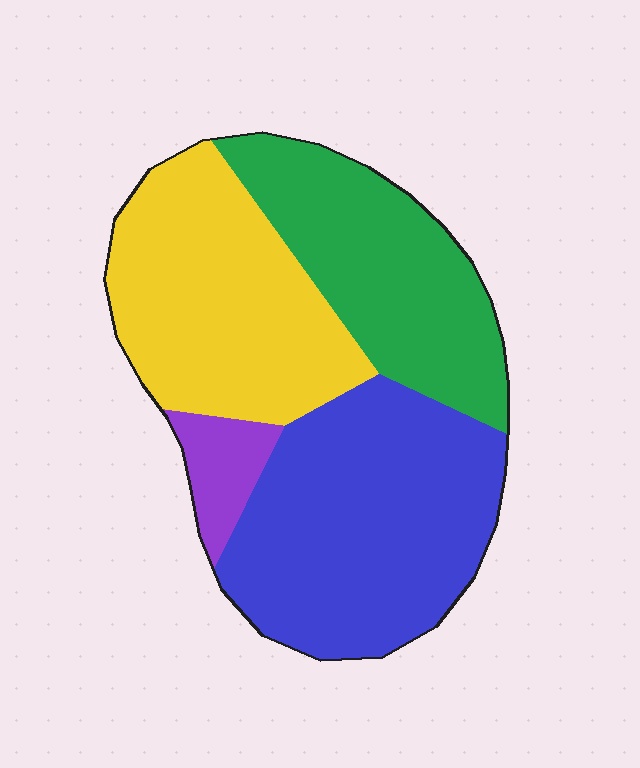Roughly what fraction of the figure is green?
Green covers roughly 25% of the figure.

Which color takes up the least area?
Purple, at roughly 5%.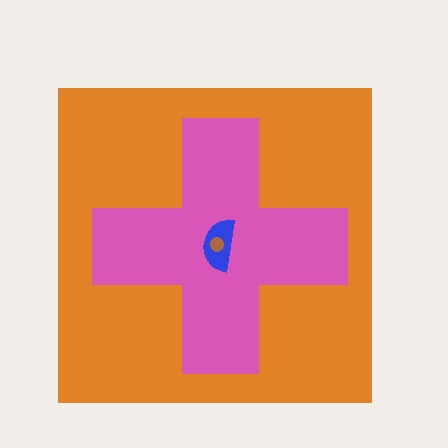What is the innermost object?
The brown circle.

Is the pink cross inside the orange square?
Yes.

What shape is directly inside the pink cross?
The blue semicircle.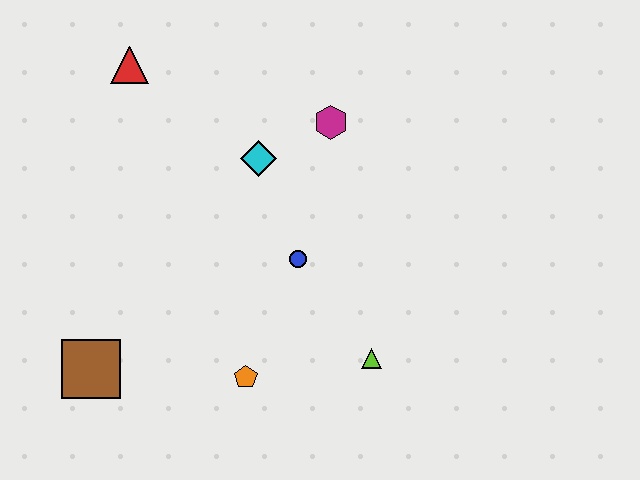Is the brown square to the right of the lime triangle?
No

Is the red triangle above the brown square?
Yes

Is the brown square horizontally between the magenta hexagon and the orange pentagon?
No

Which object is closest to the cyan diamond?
The magenta hexagon is closest to the cyan diamond.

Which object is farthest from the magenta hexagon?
The brown square is farthest from the magenta hexagon.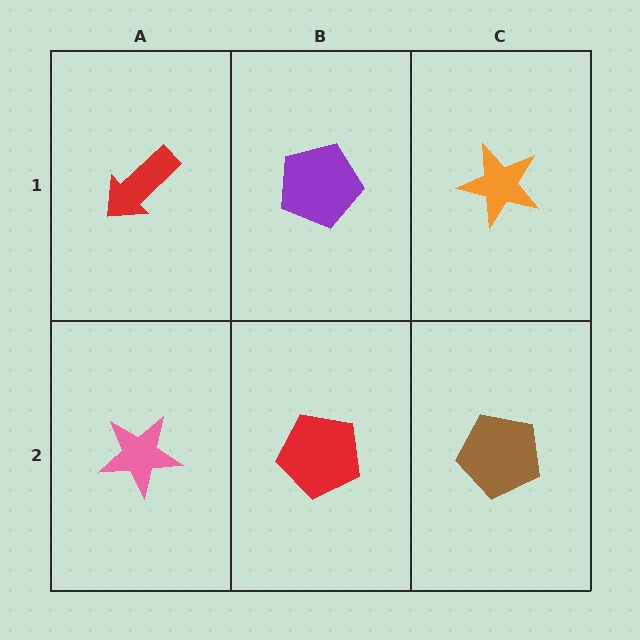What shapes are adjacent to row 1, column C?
A brown pentagon (row 2, column C), a purple pentagon (row 1, column B).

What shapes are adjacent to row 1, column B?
A red pentagon (row 2, column B), a red arrow (row 1, column A), an orange star (row 1, column C).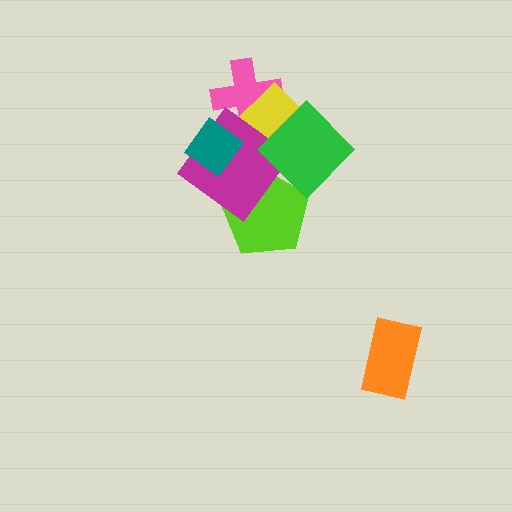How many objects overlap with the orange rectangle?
0 objects overlap with the orange rectangle.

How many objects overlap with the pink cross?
1 object overlaps with the pink cross.